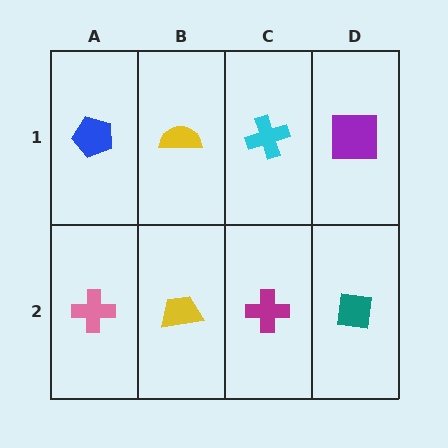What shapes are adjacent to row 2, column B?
A yellow semicircle (row 1, column B), a pink cross (row 2, column A), a magenta cross (row 2, column C).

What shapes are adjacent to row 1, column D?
A teal square (row 2, column D), a cyan cross (row 1, column C).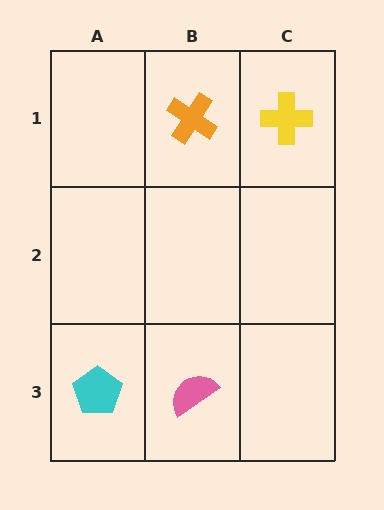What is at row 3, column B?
A pink semicircle.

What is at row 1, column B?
An orange cross.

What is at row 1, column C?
A yellow cross.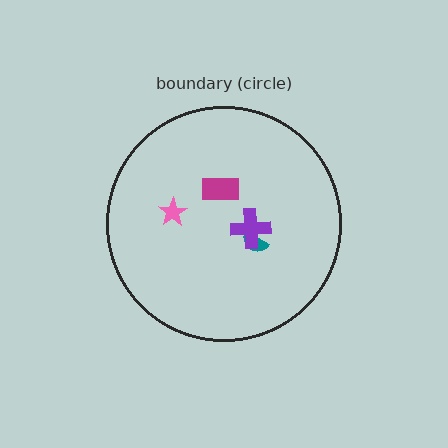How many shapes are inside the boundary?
4 inside, 0 outside.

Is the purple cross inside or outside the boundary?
Inside.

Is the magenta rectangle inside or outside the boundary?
Inside.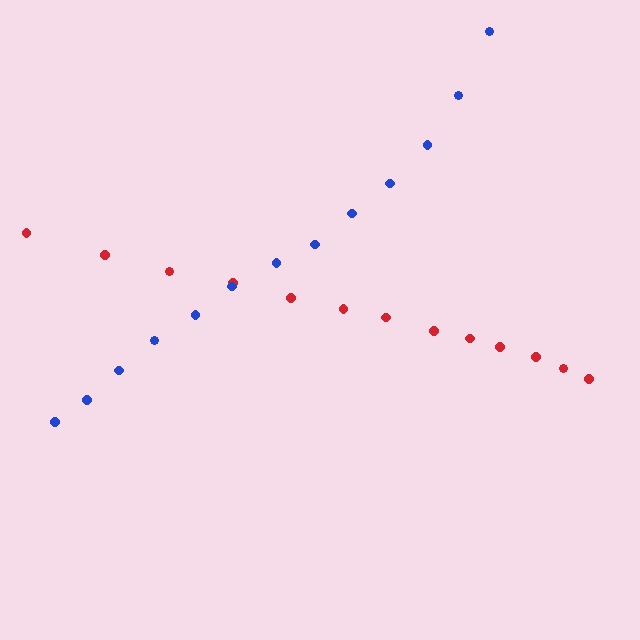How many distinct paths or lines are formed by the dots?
There are 2 distinct paths.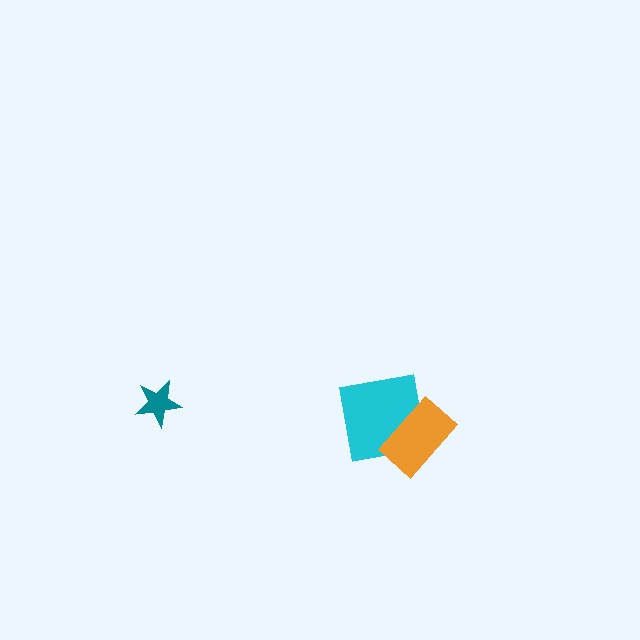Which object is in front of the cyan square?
The orange rectangle is in front of the cyan square.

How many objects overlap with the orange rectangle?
1 object overlaps with the orange rectangle.